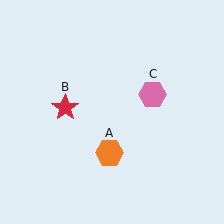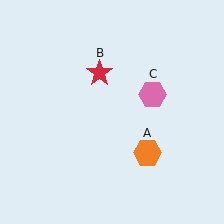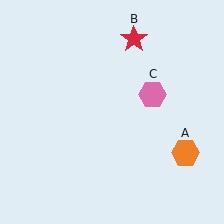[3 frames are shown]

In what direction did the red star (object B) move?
The red star (object B) moved up and to the right.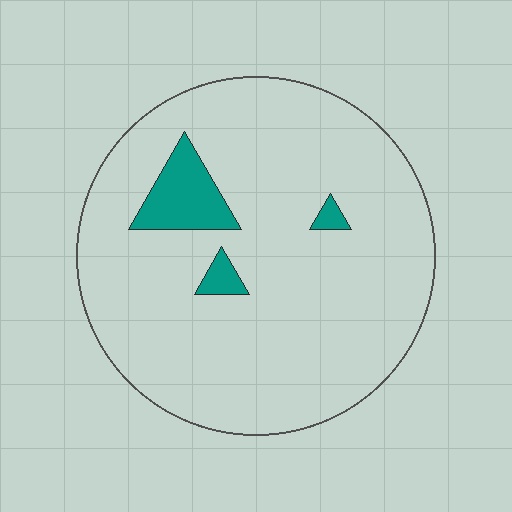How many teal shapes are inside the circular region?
3.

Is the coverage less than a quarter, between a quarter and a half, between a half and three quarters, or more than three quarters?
Less than a quarter.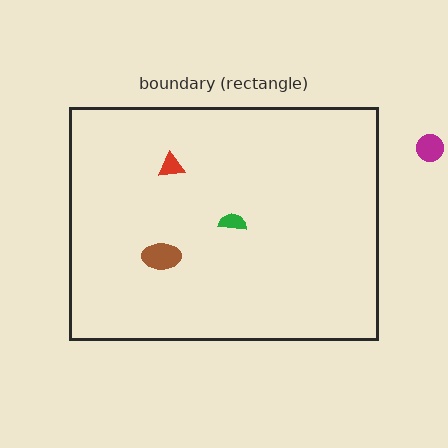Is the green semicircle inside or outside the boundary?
Inside.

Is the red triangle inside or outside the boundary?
Inside.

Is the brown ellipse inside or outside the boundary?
Inside.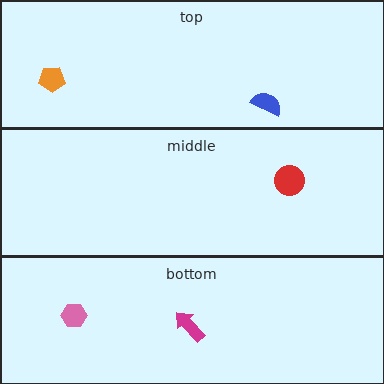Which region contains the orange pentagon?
The top region.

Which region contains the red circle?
The middle region.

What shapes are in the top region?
The blue semicircle, the orange pentagon.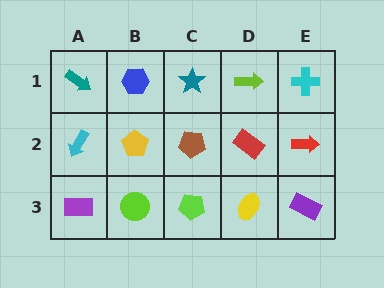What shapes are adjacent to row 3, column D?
A red rectangle (row 2, column D), a lime pentagon (row 3, column C), a purple rectangle (row 3, column E).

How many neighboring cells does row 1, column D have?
3.